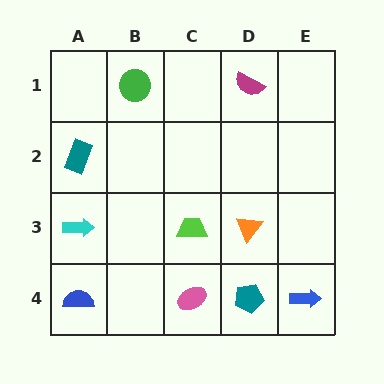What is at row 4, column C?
A pink ellipse.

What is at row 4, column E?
A blue arrow.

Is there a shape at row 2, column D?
No, that cell is empty.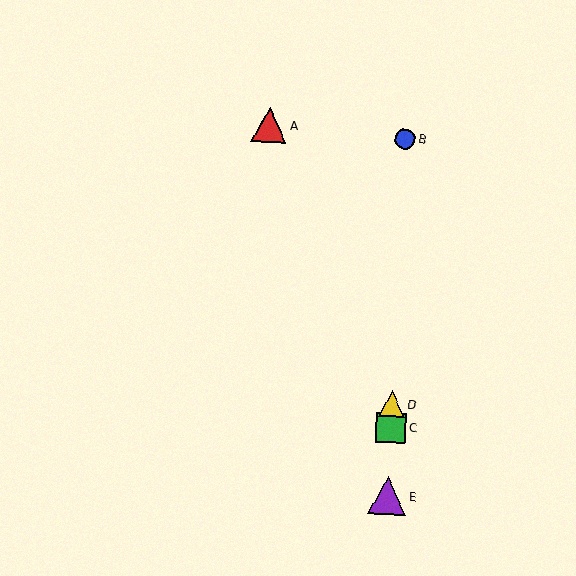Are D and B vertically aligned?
Yes, both are at x≈392.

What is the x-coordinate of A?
Object A is at x≈269.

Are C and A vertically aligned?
No, C is at x≈391 and A is at x≈269.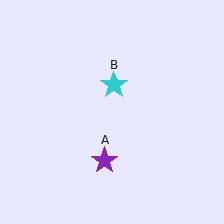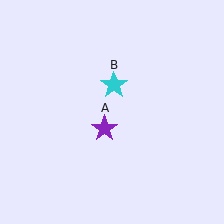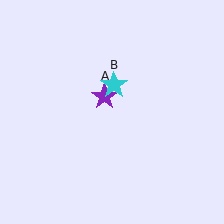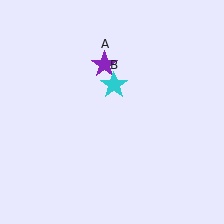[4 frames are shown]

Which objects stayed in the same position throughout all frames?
Cyan star (object B) remained stationary.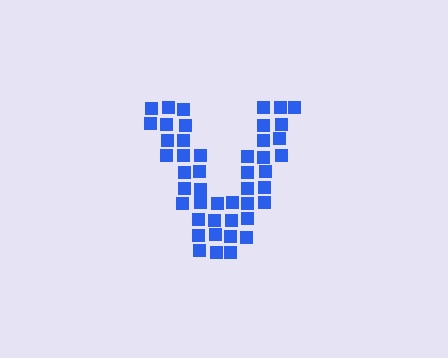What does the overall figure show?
The overall figure shows the letter V.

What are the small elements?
The small elements are squares.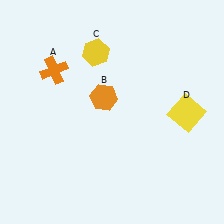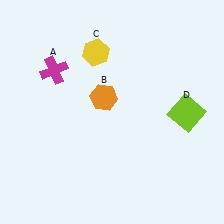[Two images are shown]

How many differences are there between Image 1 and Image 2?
There are 2 differences between the two images.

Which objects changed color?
A changed from orange to magenta. D changed from yellow to lime.